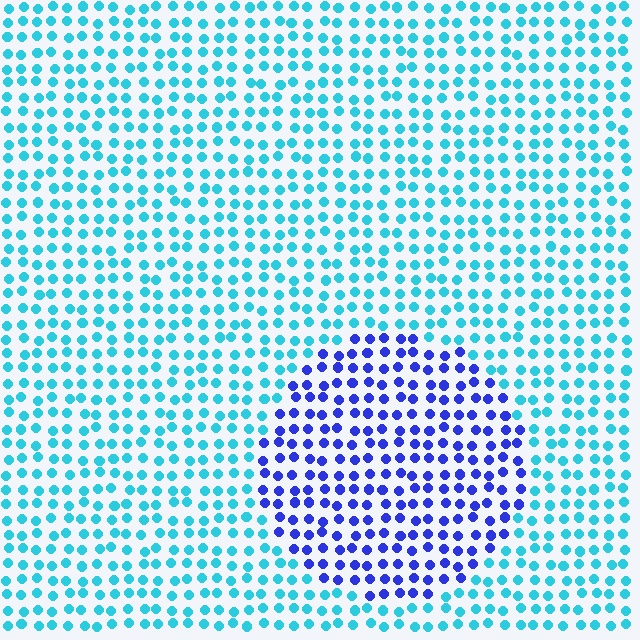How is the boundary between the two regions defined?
The boundary is defined purely by a slight shift in hue (about 51 degrees). Spacing, size, and orientation are identical on both sides.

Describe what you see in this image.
The image is filled with small cyan elements in a uniform arrangement. A circle-shaped region is visible where the elements are tinted to a slightly different hue, forming a subtle color boundary.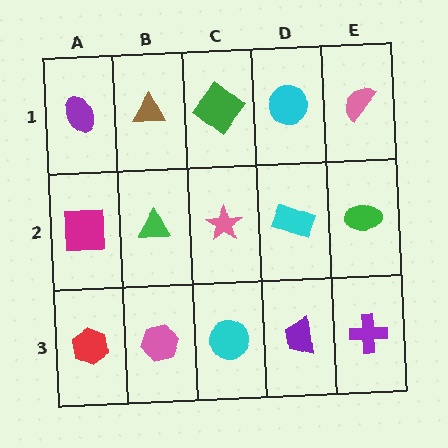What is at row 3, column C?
A cyan circle.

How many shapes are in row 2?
5 shapes.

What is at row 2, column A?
A magenta square.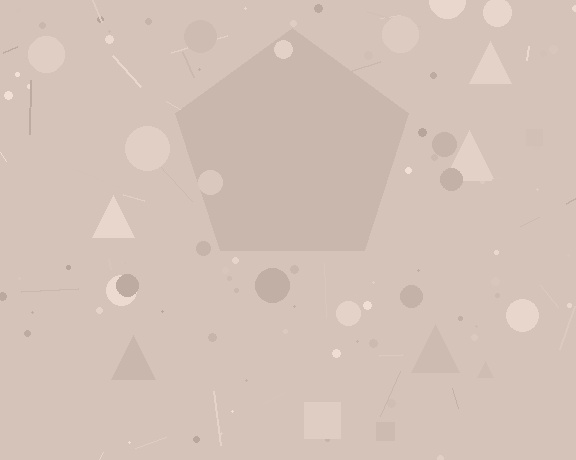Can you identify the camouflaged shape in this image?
The camouflaged shape is a pentagon.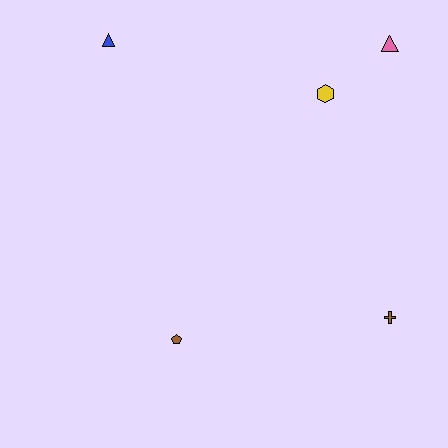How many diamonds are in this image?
There are no diamonds.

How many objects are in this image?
There are 5 objects.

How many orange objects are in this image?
There are no orange objects.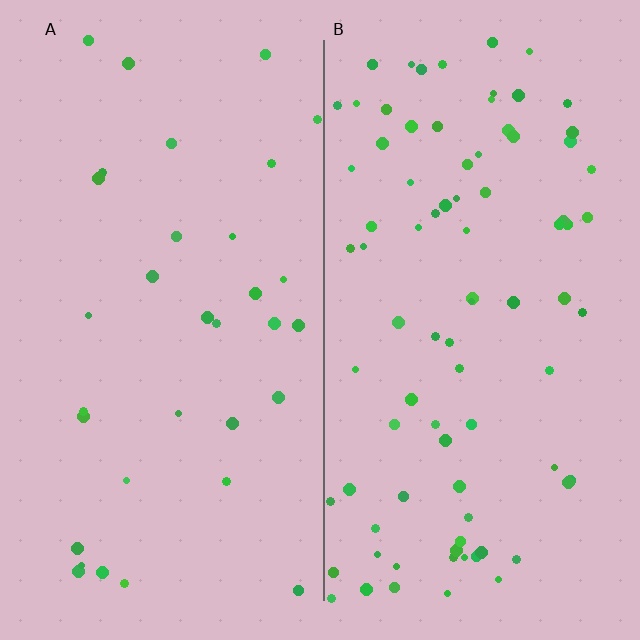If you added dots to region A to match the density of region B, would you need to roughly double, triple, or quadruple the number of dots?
Approximately triple.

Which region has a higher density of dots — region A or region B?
B (the right).